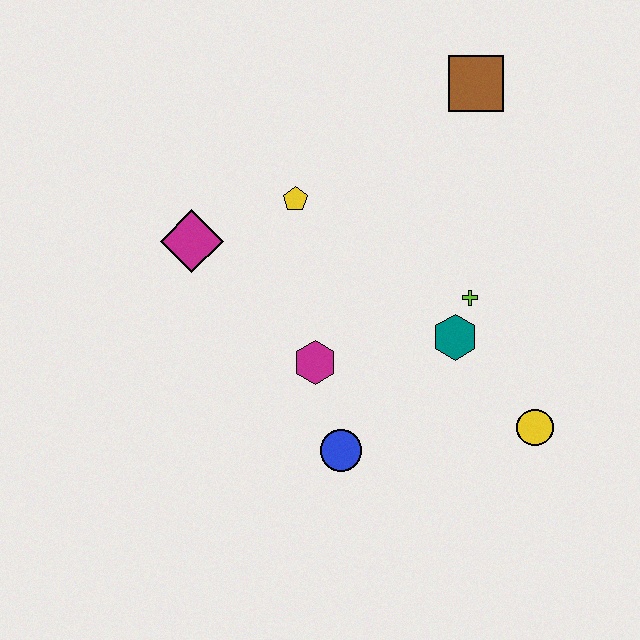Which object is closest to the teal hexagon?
The lime cross is closest to the teal hexagon.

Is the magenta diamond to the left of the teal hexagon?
Yes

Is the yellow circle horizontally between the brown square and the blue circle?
No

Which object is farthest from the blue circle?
The brown square is farthest from the blue circle.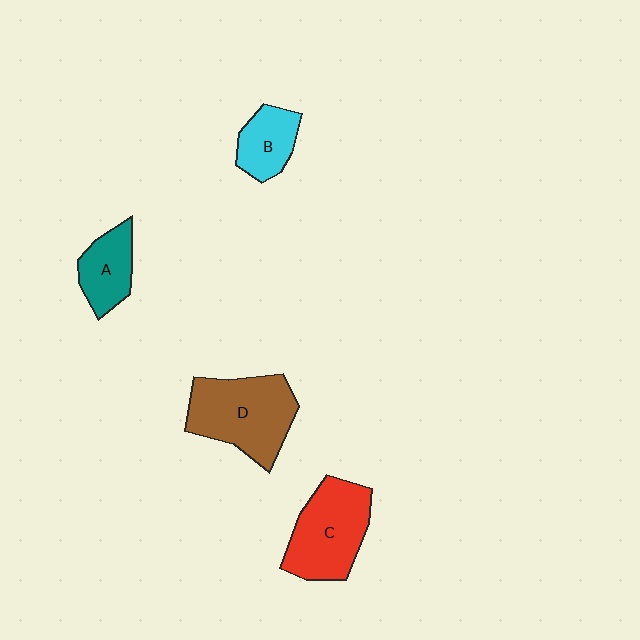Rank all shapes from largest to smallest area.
From largest to smallest: D (brown), C (red), A (teal), B (cyan).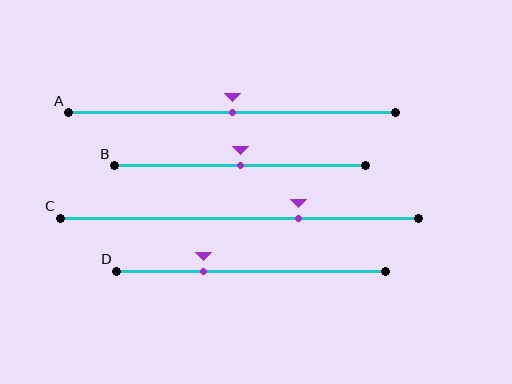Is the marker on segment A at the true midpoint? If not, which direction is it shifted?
Yes, the marker on segment A is at the true midpoint.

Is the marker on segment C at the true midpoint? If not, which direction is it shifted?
No, the marker on segment C is shifted to the right by about 16% of the segment length.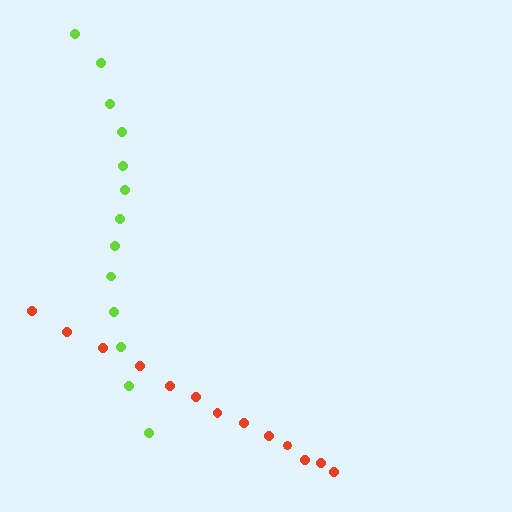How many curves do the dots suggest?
There are 2 distinct paths.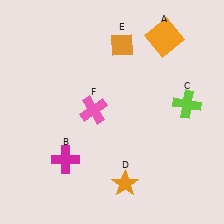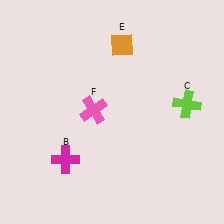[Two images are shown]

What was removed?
The orange star (D), the orange square (A) were removed in Image 2.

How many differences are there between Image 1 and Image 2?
There are 2 differences between the two images.